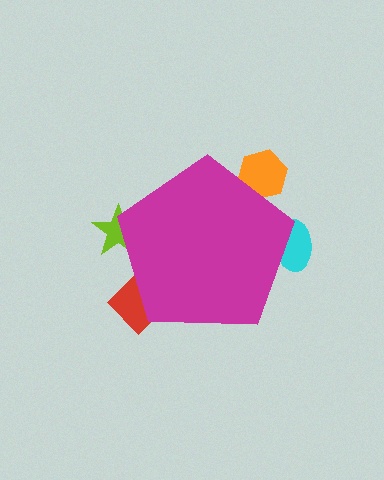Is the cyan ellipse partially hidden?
Yes, the cyan ellipse is partially hidden behind the magenta pentagon.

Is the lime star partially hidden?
Yes, the lime star is partially hidden behind the magenta pentagon.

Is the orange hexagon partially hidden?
Yes, the orange hexagon is partially hidden behind the magenta pentagon.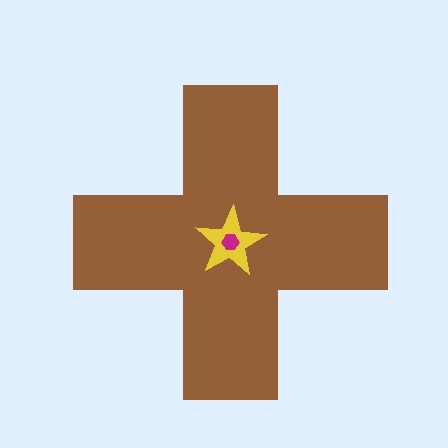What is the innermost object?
The magenta hexagon.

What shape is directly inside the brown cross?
The yellow star.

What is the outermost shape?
The brown cross.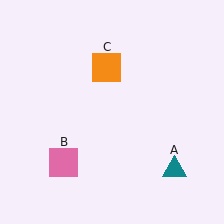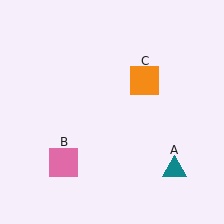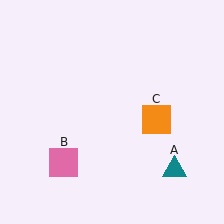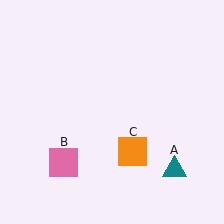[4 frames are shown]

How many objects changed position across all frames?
1 object changed position: orange square (object C).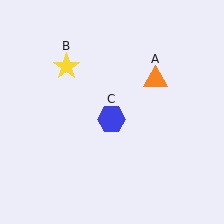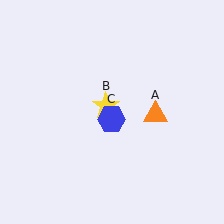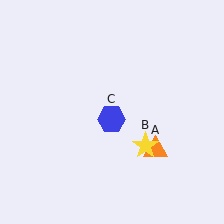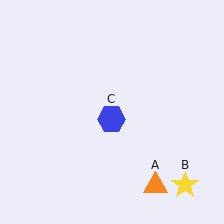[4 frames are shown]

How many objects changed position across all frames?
2 objects changed position: orange triangle (object A), yellow star (object B).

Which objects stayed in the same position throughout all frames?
Blue hexagon (object C) remained stationary.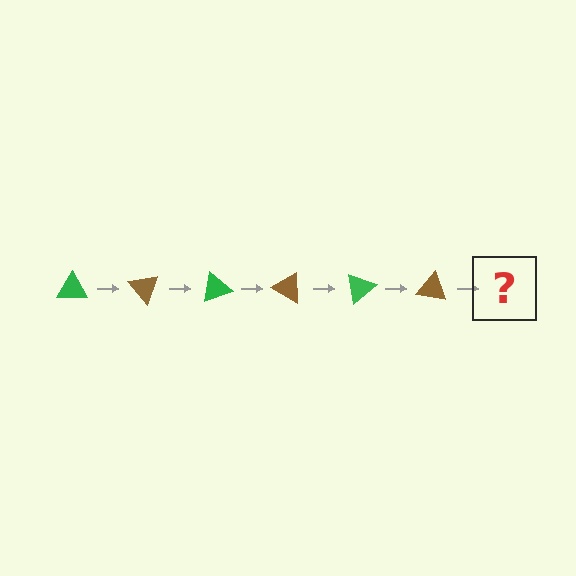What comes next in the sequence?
The next element should be a green triangle, rotated 300 degrees from the start.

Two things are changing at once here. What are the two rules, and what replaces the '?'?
The two rules are that it rotates 50 degrees each step and the color cycles through green and brown. The '?' should be a green triangle, rotated 300 degrees from the start.